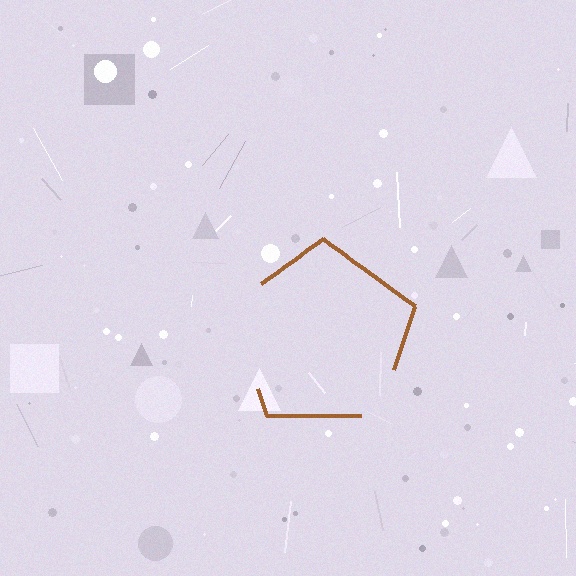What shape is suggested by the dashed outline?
The dashed outline suggests a pentagon.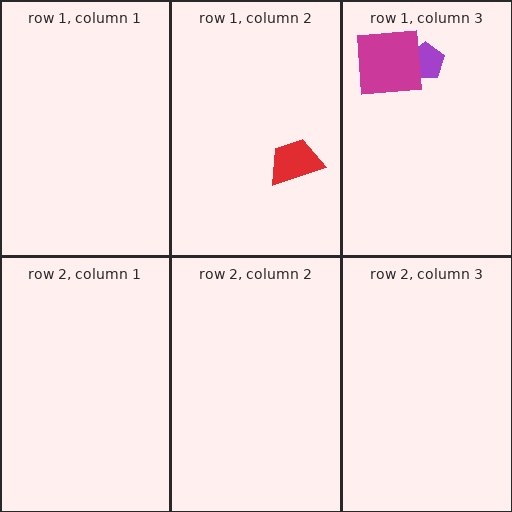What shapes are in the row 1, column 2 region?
The red trapezoid.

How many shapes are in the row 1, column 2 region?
1.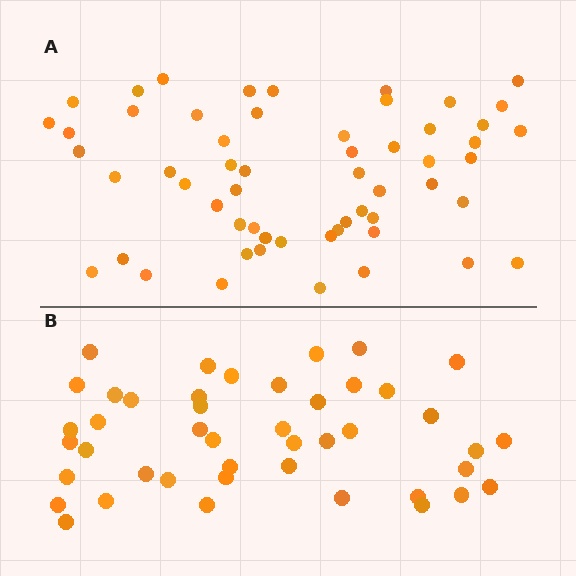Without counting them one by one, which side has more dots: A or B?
Region A (the top region) has more dots.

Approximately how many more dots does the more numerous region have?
Region A has approximately 15 more dots than region B.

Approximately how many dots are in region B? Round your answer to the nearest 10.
About 40 dots. (The exact count is 44, which rounds to 40.)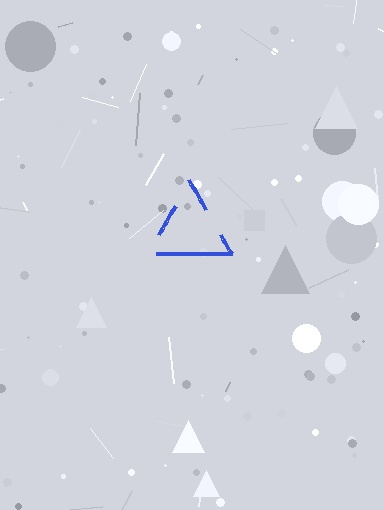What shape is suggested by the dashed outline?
The dashed outline suggests a triangle.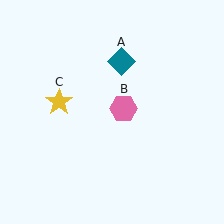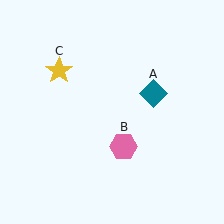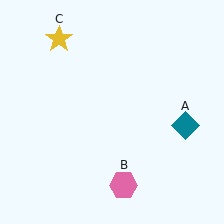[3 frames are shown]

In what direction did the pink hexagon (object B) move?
The pink hexagon (object B) moved down.